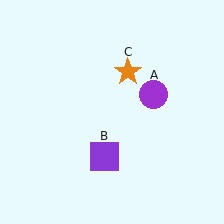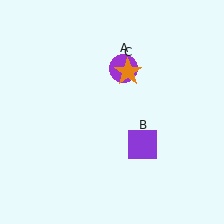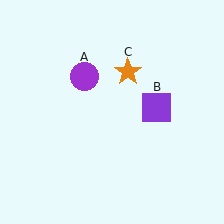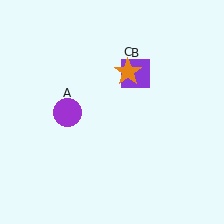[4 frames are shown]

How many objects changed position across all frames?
2 objects changed position: purple circle (object A), purple square (object B).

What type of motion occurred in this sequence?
The purple circle (object A), purple square (object B) rotated counterclockwise around the center of the scene.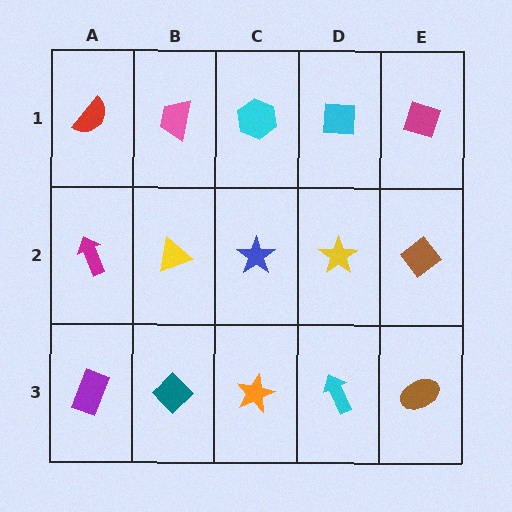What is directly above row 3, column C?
A blue star.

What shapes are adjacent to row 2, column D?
A cyan square (row 1, column D), a cyan arrow (row 3, column D), a blue star (row 2, column C), a brown diamond (row 2, column E).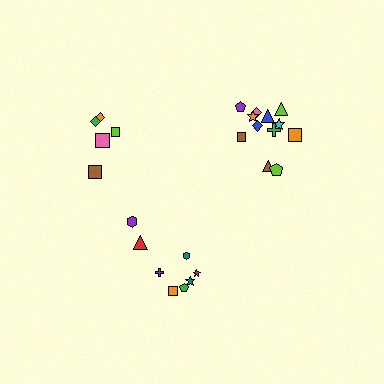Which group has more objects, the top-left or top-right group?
The top-right group.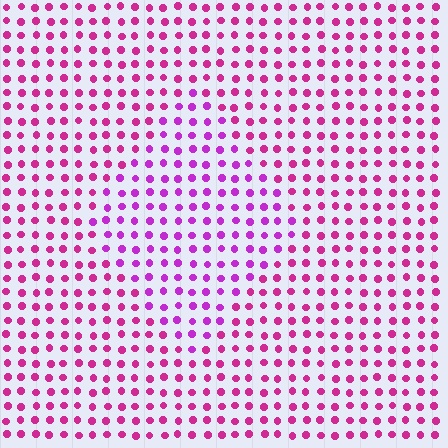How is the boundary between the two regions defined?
The boundary is defined purely by a slight shift in hue (about 27 degrees). Spacing, size, and orientation are identical on both sides.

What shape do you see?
I see a diamond.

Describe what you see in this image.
The image is filled with small magenta elements in a uniform arrangement. A diamond-shaped region is visible where the elements are tinted to a slightly different hue, forming a subtle color boundary.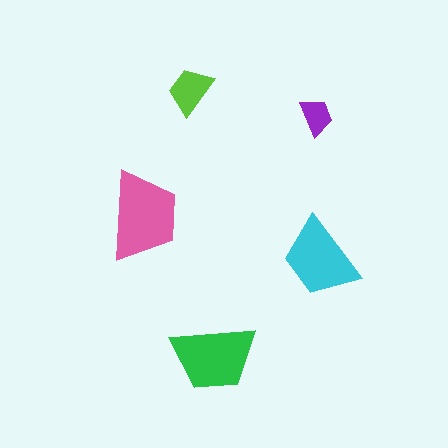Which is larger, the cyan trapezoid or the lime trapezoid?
The cyan one.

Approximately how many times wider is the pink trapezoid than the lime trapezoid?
About 2 times wider.